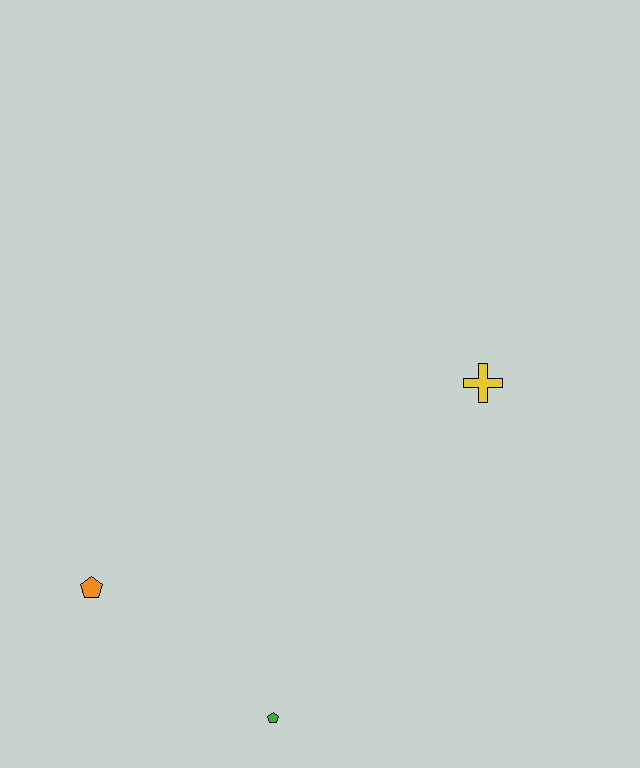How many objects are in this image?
There are 3 objects.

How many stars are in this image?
There are no stars.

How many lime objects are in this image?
There are no lime objects.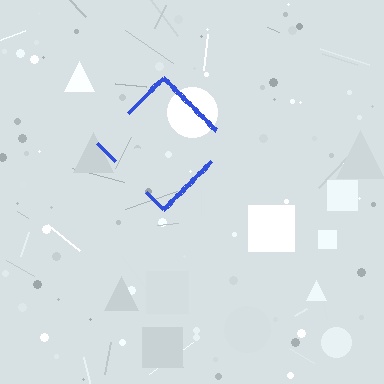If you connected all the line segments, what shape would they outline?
They would outline a diamond.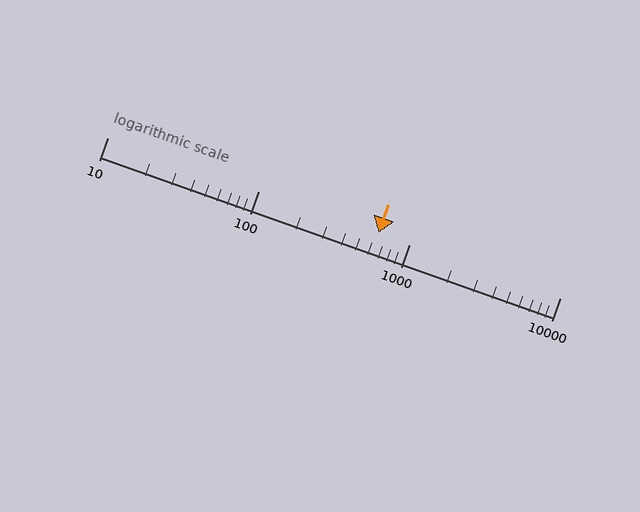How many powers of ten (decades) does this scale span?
The scale spans 3 decades, from 10 to 10000.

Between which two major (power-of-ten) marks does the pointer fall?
The pointer is between 100 and 1000.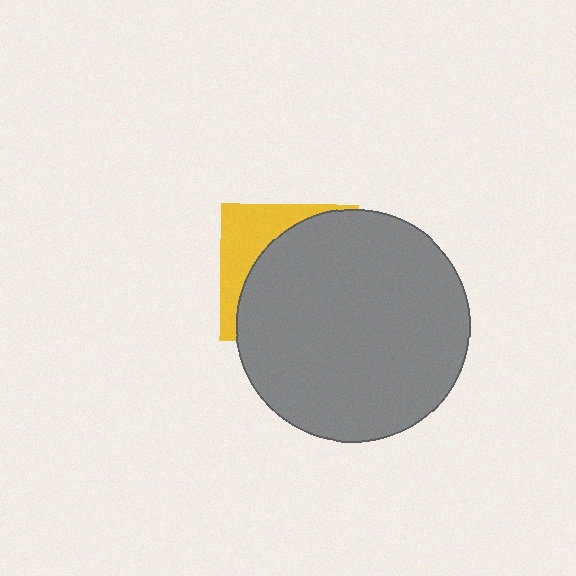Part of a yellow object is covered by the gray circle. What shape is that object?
It is a square.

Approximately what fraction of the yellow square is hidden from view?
Roughly 70% of the yellow square is hidden behind the gray circle.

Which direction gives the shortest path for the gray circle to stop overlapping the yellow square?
Moving toward the lower-right gives the shortest separation.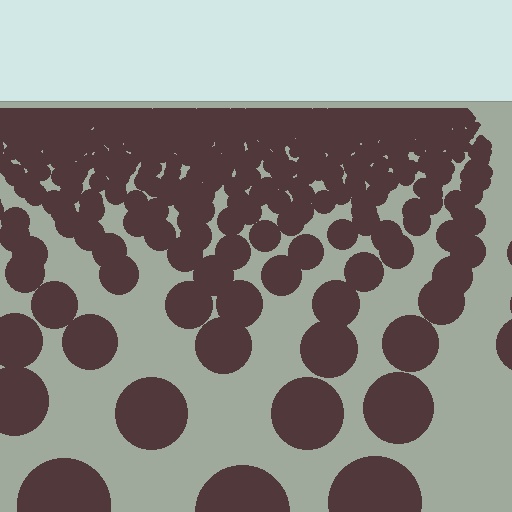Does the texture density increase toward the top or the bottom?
Density increases toward the top.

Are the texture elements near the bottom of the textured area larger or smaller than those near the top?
Larger. Near the bottom, elements are closer to the viewer and appear at a bigger on-screen size.